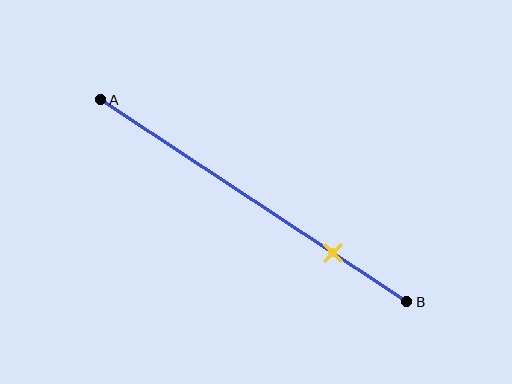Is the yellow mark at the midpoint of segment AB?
No, the mark is at about 75% from A, not at the 50% midpoint.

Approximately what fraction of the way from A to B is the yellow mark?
The yellow mark is approximately 75% of the way from A to B.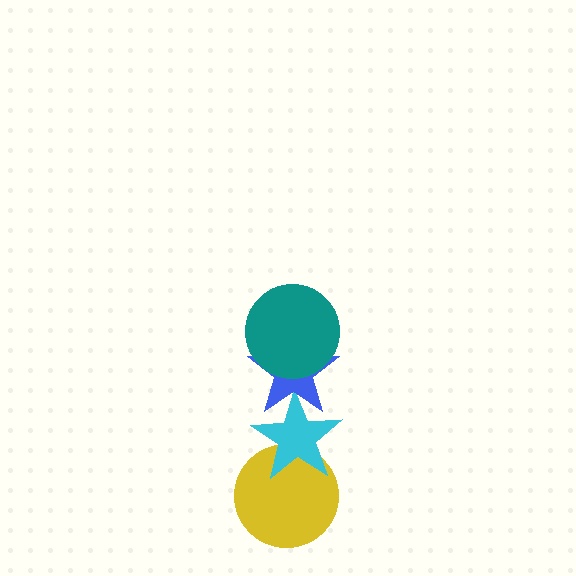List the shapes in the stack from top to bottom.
From top to bottom: the teal circle, the blue star, the cyan star, the yellow circle.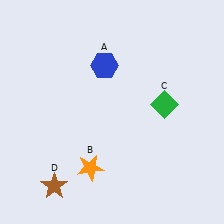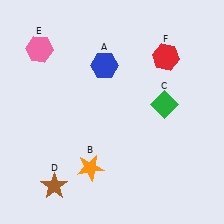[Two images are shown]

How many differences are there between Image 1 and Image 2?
There are 2 differences between the two images.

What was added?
A pink hexagon (E), a red hexagon (F) were added in Image 2.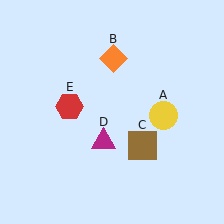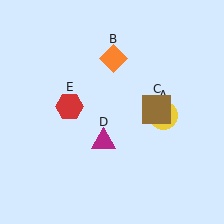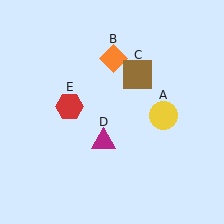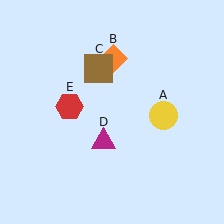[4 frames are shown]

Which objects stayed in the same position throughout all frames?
Yellow circle (object A) and orange diamond (object B) and magenta triangle (object D) and red hexagon (object E) remained stationary.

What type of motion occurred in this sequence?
The brown square (object C) rotated counterclockwise around the center of the scene.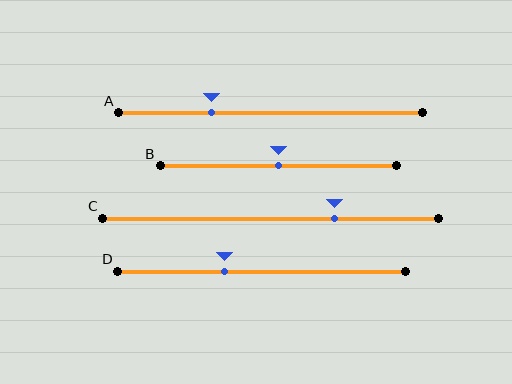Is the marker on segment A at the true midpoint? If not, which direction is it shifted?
No, the marker on segment A is shifted to the left by about 20% of the segment length.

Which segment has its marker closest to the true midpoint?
Segment B has its marker closest to the true midpoint.